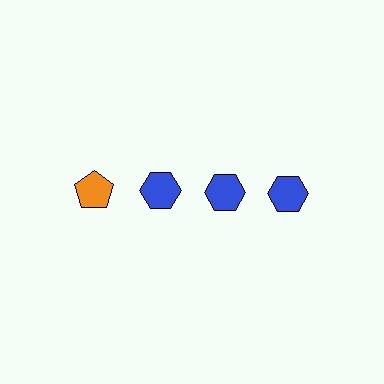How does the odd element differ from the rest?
It differs in both color (orange instead of blue) and shape (pentagon instead of hexagon).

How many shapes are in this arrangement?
There are 4 shapes arranged in a grid pattern.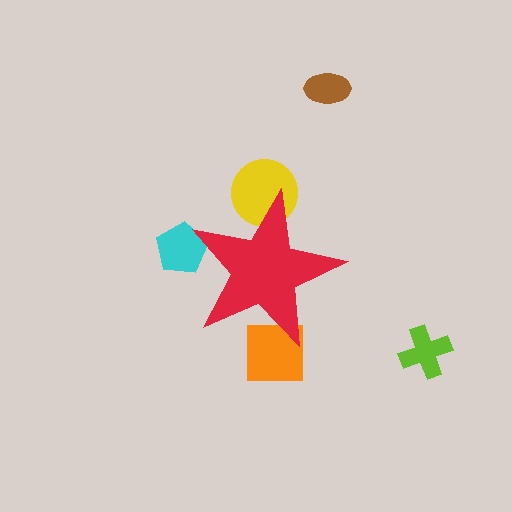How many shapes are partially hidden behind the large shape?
3 shapes are partially hidden.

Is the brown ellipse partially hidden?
No, the brown ellipse is fully visible.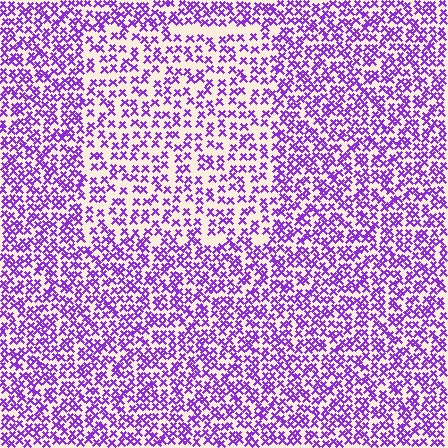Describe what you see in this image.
The image contains small purple elements arranged at two different densities. A rectangle-shaped region is visible where the elements are less densely packed than the surrounding area.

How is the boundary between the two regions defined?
The boundary is defined by a change in element density (approximately 1.6x ratio). All elements are the same color, size, and shape.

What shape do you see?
I see a rectangle.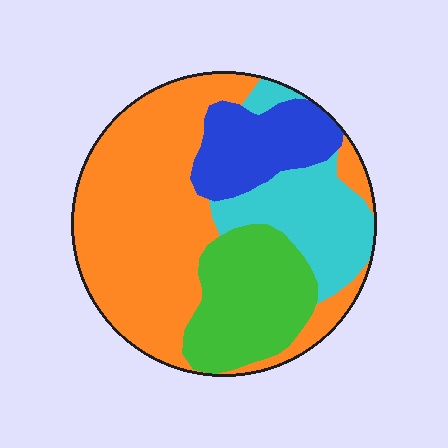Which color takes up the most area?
Orange, at roughly 50%.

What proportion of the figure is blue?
Blue covers 14% of the figure.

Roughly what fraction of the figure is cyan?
Cyan covers around 15% of the figure.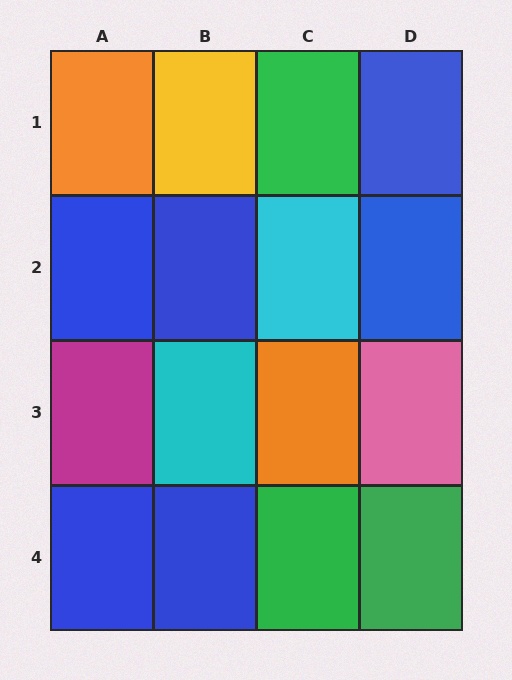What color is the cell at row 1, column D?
Blue.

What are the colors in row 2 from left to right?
Blue, blue, cyan, blue.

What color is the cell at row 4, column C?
Green.